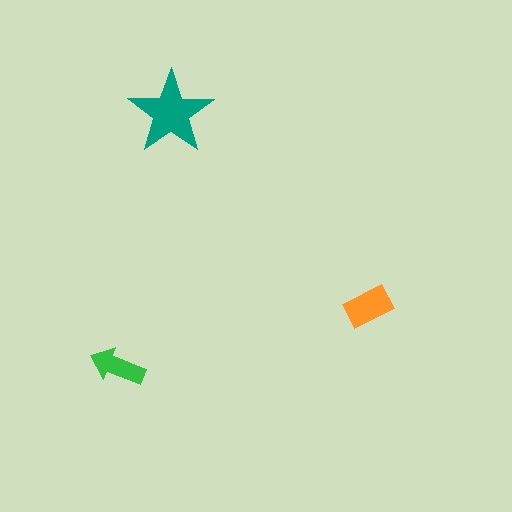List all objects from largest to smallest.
The teal star, the orange rectangle, the green arrow.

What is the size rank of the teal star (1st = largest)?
1st.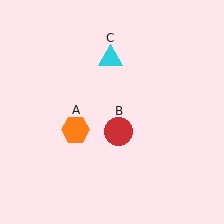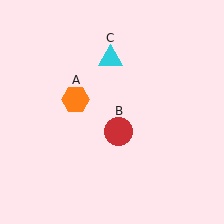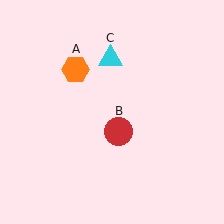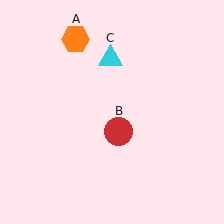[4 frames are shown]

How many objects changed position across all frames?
1 object changed position: orange hexagon (object A).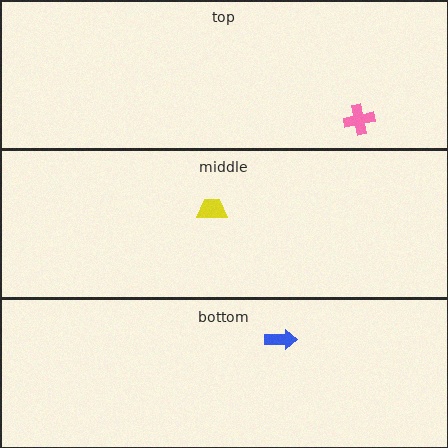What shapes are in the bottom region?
The blue arrow.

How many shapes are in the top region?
1.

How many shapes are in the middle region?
1.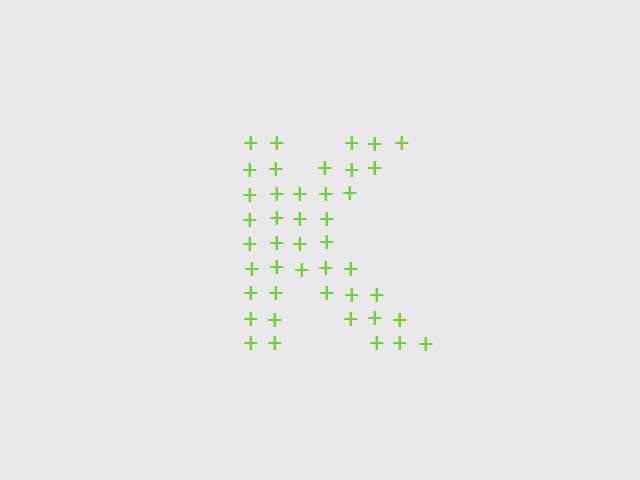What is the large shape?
The large shape is the letter K.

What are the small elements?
The small elements are plus signs.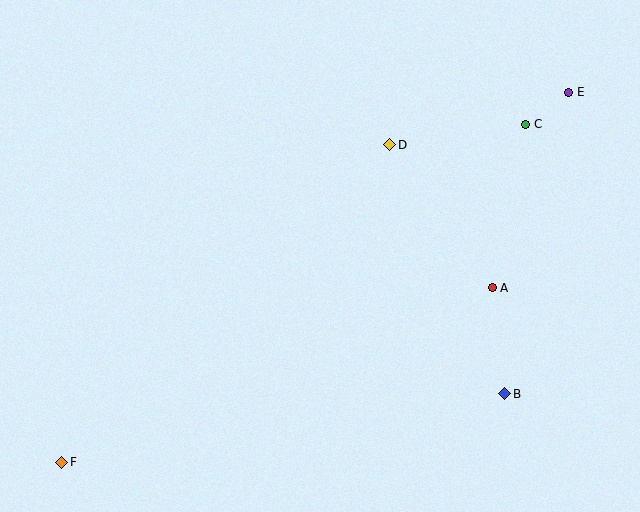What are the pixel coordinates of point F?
Point F is at (62, 462).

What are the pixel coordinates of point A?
Point A is at (492, 288).